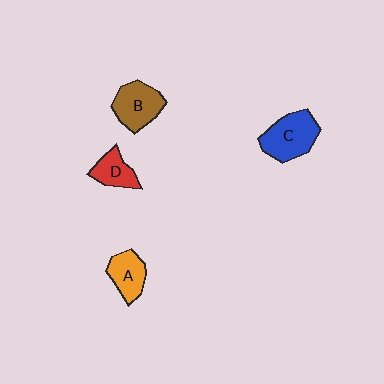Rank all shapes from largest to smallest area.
From largest to smallest: C (blue), B (brown), A (orange), D (red).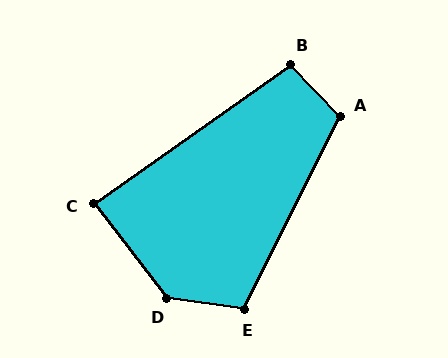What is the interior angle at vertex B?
Approximately 99 degrees (obtuse).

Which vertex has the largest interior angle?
D, at approximately 136 degrees.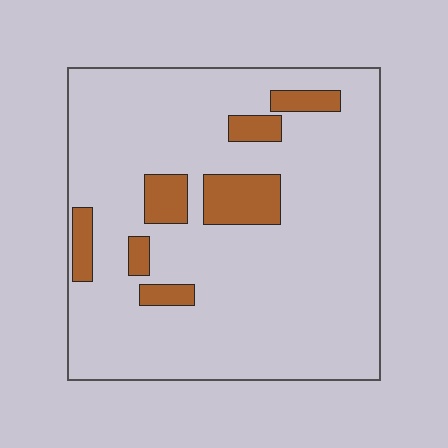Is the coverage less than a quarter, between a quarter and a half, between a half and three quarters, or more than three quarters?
Less than a quarter.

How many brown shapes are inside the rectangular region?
7.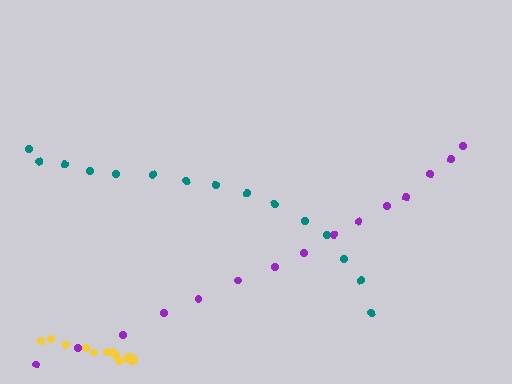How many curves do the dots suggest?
There are 3 distinct paths.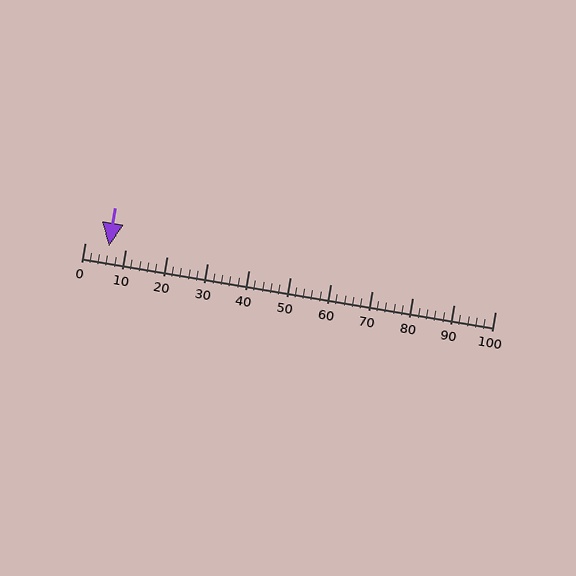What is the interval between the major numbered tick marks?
The major tick marks are spaced 10 units apart.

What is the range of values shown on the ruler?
The ruler shows values from 0 to 100.